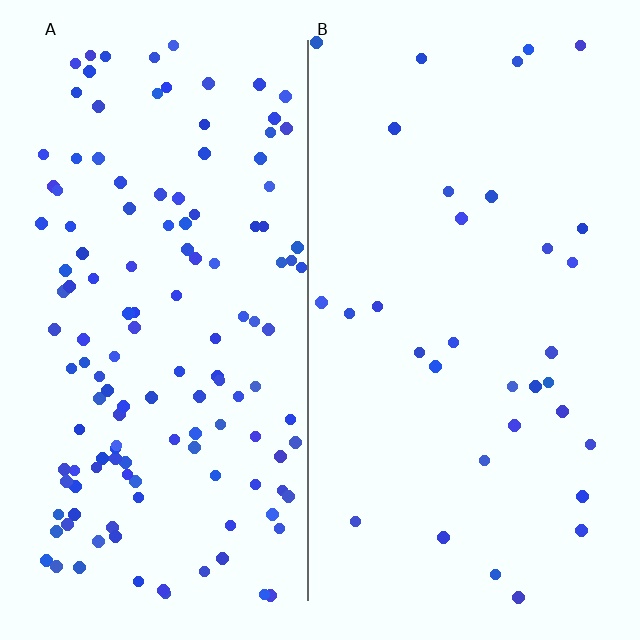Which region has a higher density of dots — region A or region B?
A (the left).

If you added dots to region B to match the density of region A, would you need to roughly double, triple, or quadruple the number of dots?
Approximately quadruple.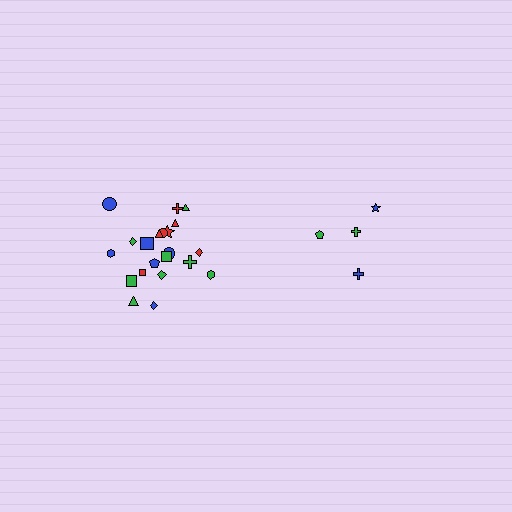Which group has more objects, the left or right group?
The left group.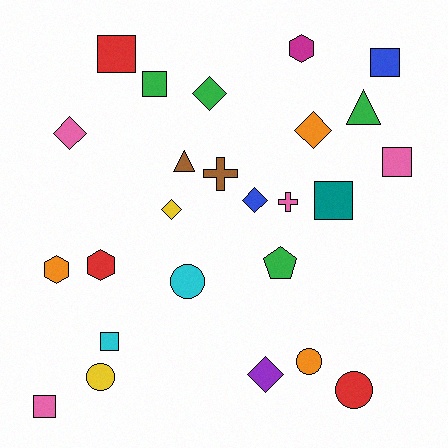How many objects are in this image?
There are 25 objects.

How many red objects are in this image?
There are 3 red objects.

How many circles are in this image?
There are 4 circles.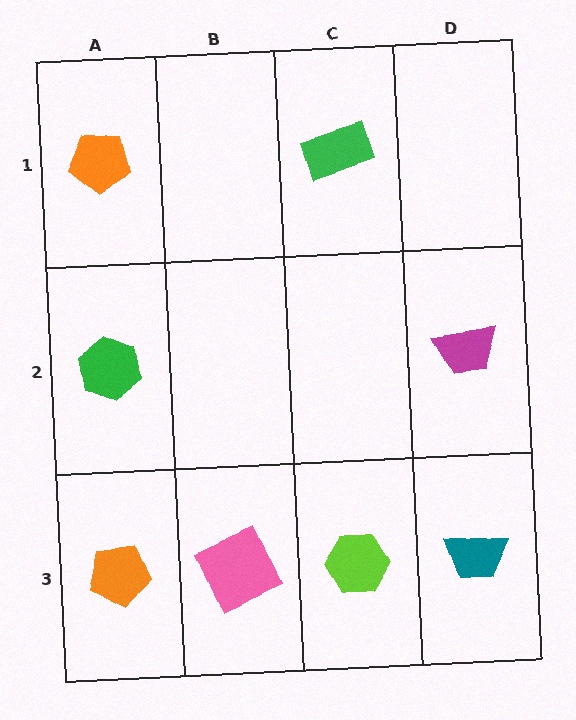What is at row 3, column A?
An orange pentagon.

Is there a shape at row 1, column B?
No, that cell is empty.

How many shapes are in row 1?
2 shapes.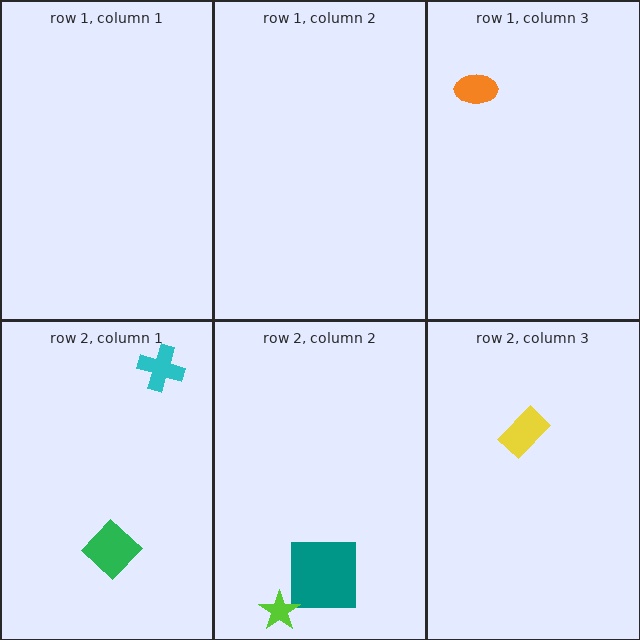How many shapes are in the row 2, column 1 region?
2.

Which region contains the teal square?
The row 2, column 2 region.